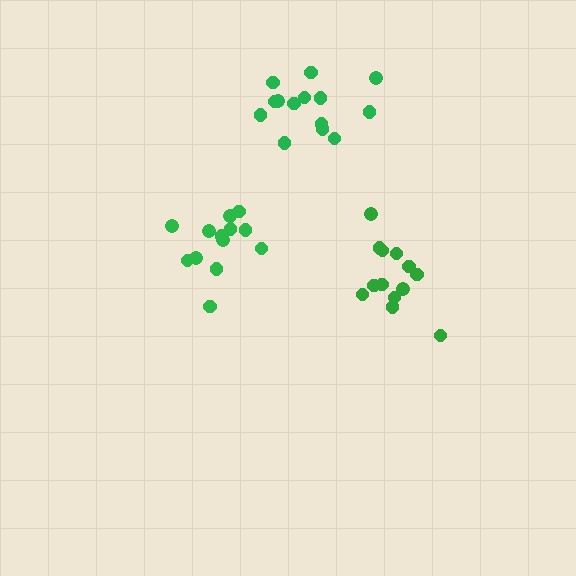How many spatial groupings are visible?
There are 3 spatial groupings.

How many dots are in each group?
Group 1: 13 dots, Group 2: 13 dots, Group 3: 14 dots (40 total).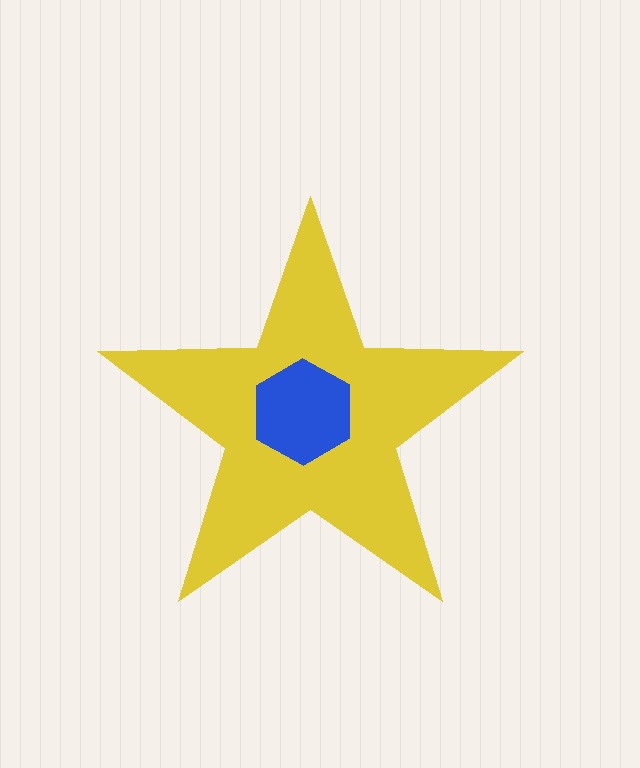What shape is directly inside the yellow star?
The blue hexagon.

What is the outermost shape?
The yellow star.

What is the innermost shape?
The blue hexagon.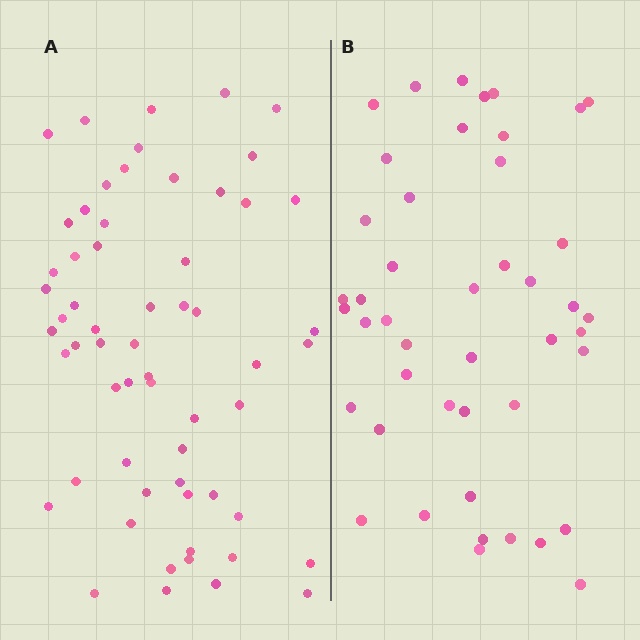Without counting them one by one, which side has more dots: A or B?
Region A (the left region) has more dots.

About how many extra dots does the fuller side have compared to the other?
Region A has approximately 15 more dots than region B.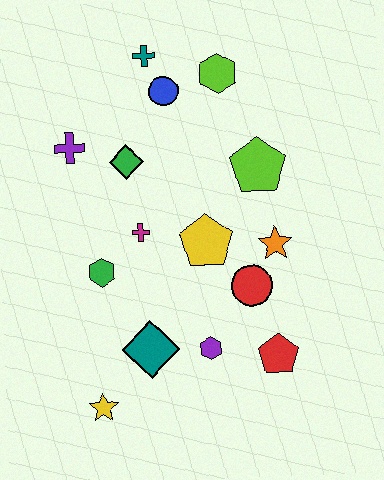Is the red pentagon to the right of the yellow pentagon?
Yes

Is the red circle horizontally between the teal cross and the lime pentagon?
Yes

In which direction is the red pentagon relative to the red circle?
The red pentagon is below the red circle.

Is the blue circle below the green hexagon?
No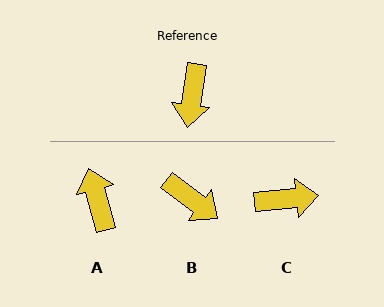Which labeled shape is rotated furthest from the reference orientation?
A, about 156 degrees away.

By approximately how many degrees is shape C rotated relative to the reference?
Approximately 104 degrees counter-clockwise.